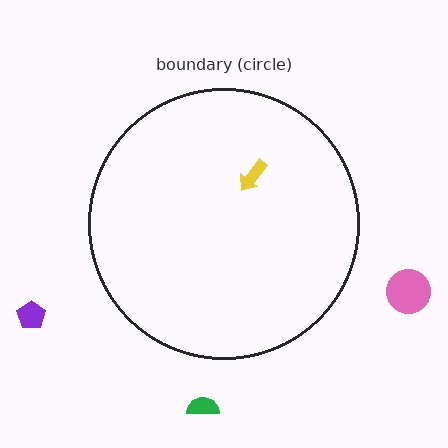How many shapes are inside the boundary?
1 inside, 3 outside.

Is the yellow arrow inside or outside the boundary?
Inside.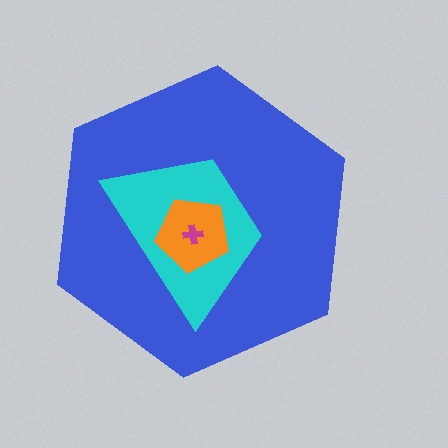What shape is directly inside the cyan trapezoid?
The orange pentagon.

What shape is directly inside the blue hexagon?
The cyan trapezoid.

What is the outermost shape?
The blue hexagon.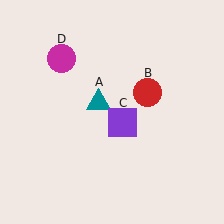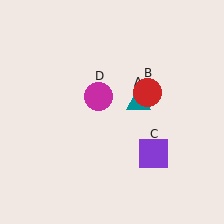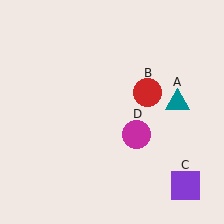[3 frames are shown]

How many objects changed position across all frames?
3 objects changed position: teal triangle (object A), purple square (object C), magenta circle (object D).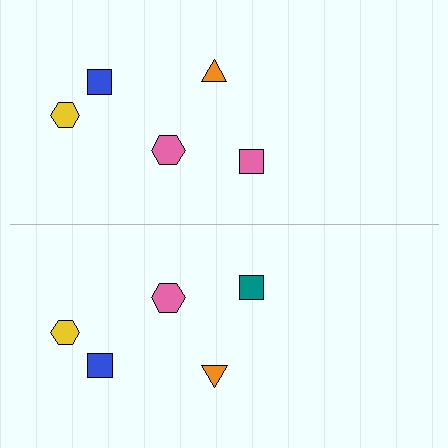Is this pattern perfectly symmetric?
No, the pattern is not perfectly symmetric. The teal square on the bottom side breaks the symmetry — its mirror counterpart is pink.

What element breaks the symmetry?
The teal square on the bottom side breaks the symmetry — its mirror counterpart is pink.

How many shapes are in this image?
There are 10 shapes in this image.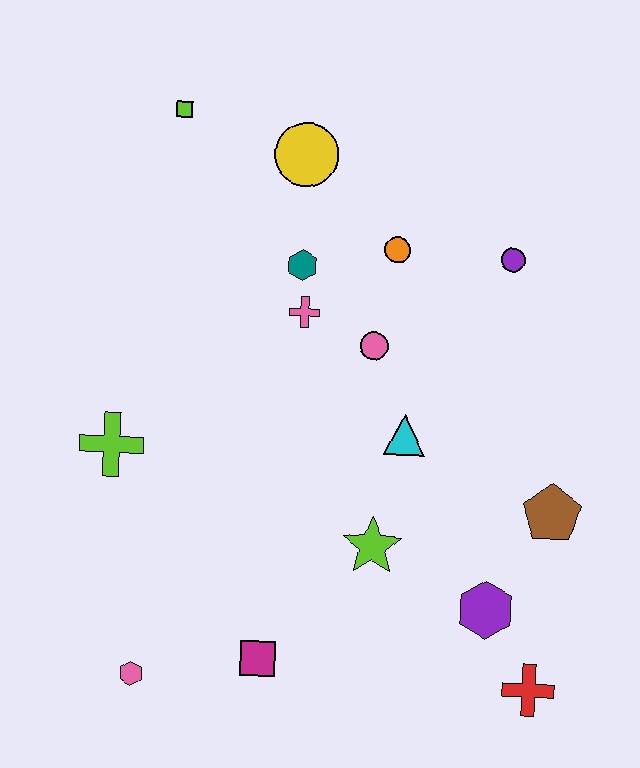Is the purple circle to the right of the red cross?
No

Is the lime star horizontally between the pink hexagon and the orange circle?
Yes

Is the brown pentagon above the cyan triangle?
No